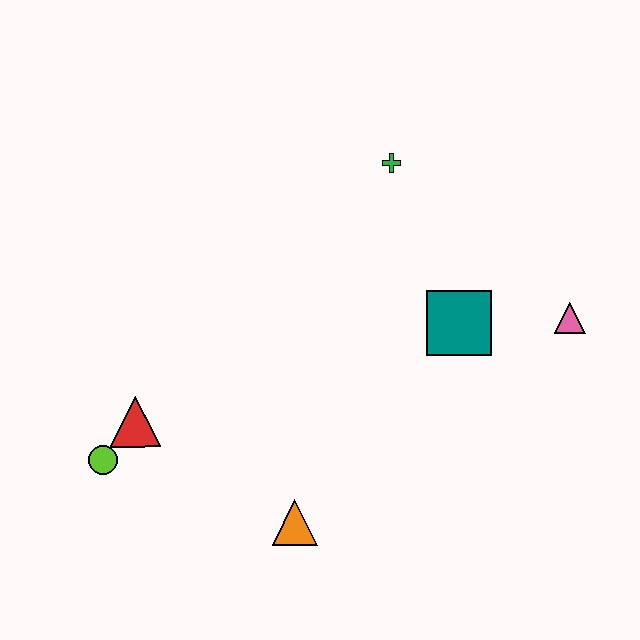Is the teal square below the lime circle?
No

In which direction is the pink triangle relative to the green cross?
The pink triangle is to the right of the green cross.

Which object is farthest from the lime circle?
The pink triangle is farthest from the lime circle.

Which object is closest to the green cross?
The teal square is closest to the green cross.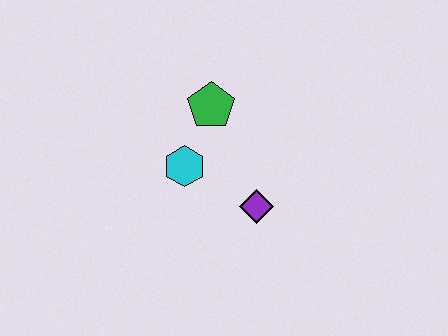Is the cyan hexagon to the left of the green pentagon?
Yes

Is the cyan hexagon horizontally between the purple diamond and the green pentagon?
No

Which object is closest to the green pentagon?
The cyan hexagon is closest to the green pentagon.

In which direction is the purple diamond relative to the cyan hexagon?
The purple diamond is to the right of the cyan hexagon.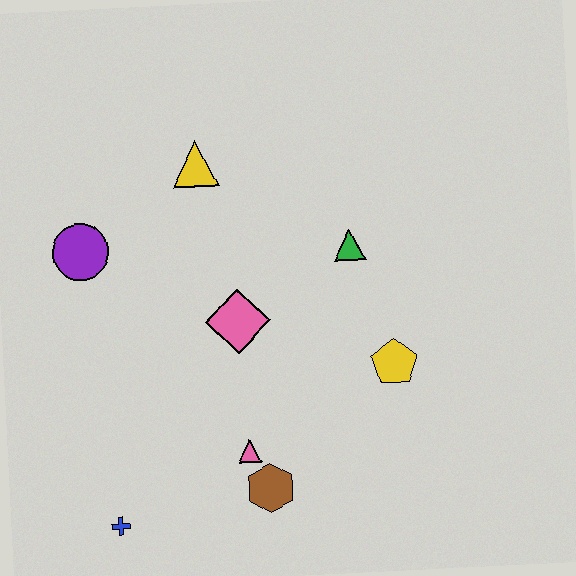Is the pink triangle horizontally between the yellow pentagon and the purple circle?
Yes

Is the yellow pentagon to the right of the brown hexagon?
Yes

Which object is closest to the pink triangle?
The brown hexagon is closest to the pink triangle.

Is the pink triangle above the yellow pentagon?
No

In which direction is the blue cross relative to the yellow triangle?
The blue cross is below the yellow triangle.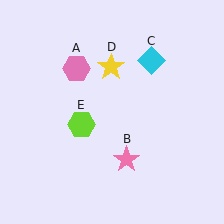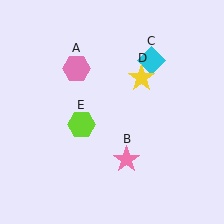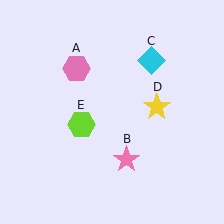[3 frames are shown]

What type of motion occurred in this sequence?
The yellow star (object D) rotated clockwise around the center of the scene.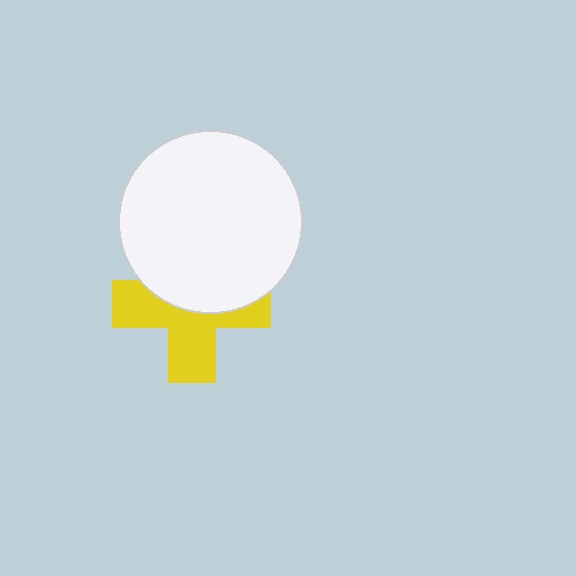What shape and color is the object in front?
The object in front is a white circle.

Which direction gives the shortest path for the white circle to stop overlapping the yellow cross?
Moving up gives the shortest separation.